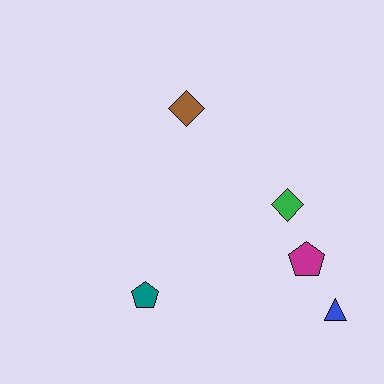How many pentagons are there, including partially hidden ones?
There are 2 pentagons.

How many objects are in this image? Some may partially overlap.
There are 5 objects.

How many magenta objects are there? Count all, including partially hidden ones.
There is 1 magenta object.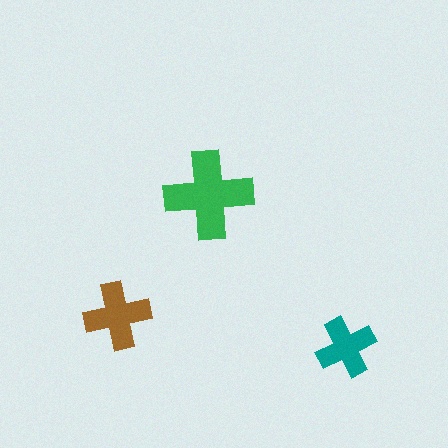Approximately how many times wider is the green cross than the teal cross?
About 1.5 times wider.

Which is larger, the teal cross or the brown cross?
The brown one.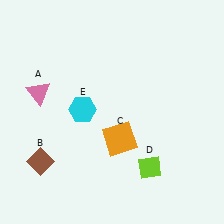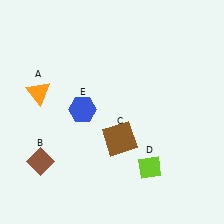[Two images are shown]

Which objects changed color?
A changed from pink to orange. C changed from orange to brown. E changed from cyan to blue.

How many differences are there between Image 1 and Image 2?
There are 3 differences between the two images.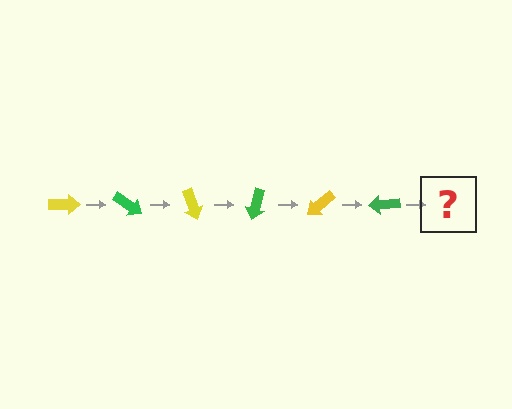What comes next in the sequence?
The next element should be a yellow arrow, rotated 210 degrees from the start.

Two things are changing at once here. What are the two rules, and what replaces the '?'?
The two rules are that it rotates 35 degrees each step and the color cycles through yellow and green. The '?' should be a yellow arrow, rotated 210 degrees from the start.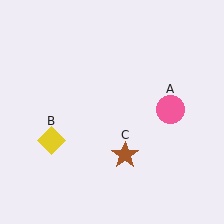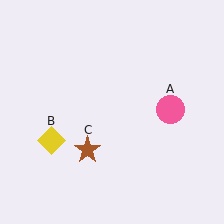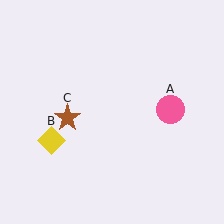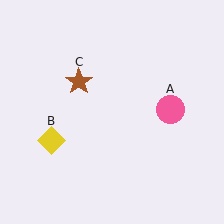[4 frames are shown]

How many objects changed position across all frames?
1 object changed position: brown star (object C).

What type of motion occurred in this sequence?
The brown star (object C) rotated clockwise around the center of the scene.